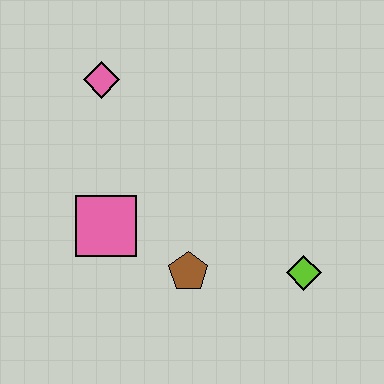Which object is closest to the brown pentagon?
The pink square is closest to the brown pentagon.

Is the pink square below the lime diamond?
No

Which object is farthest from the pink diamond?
The lime diamond is farthest from the pink diamond.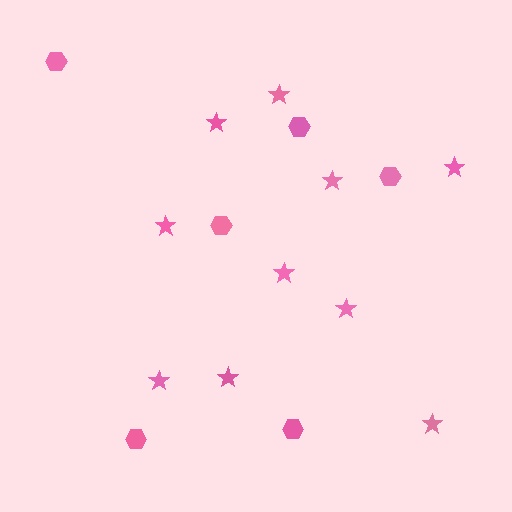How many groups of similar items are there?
There are 2 groups: one group of stars (10) and one group of hexagons (6).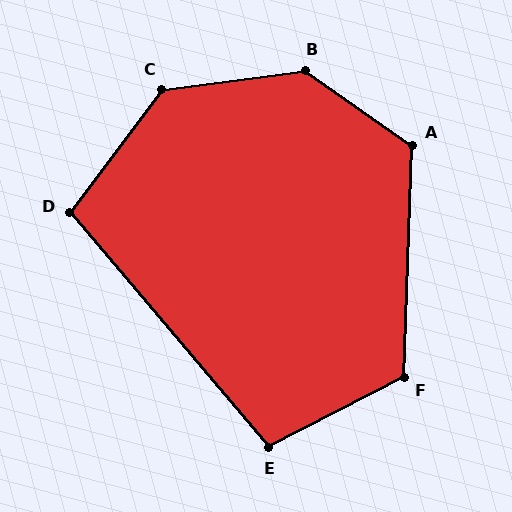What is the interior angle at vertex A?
Approximately 123 degrees (obtuse).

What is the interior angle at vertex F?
Approximately 119 degrees (obtuse).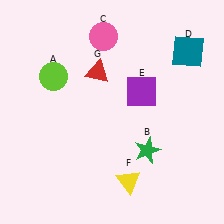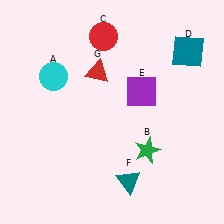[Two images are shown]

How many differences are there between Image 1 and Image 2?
There are 3 differences between the two images.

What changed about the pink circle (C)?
In Image 1, C is pink. In Image 2, it changed to red.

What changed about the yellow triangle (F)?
In Image 1, F is yellow. In Image 2, it changed to teal.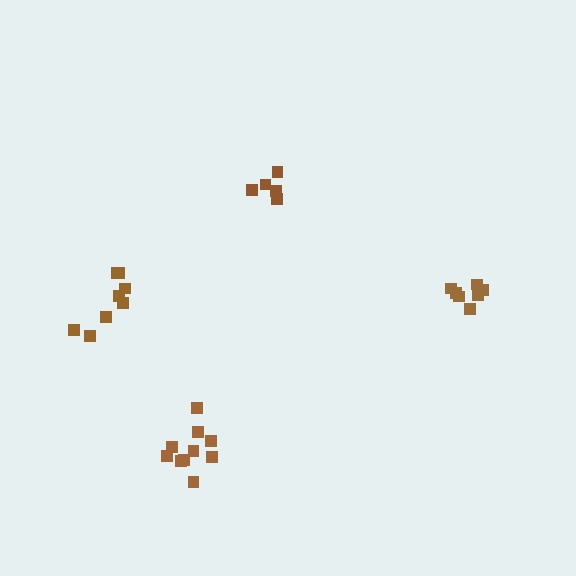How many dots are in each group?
Group 1: 7 dots, Group 2: 5 dots, Group 3: 8 dots, Group 4: 10 dots (30 total).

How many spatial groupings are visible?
There are 4 spatial groupings.